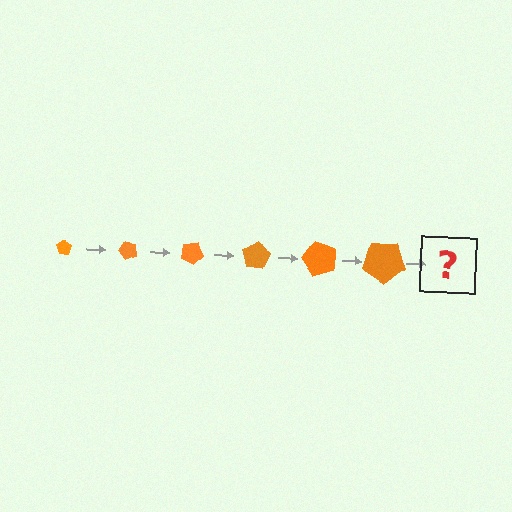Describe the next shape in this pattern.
It should be a pentagon, larger than the previous one and rotated 300 degrees from the start.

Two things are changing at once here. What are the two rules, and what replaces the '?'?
The two rules are that the pentagon grows larger each step and it rotates 50 degrees each step. The '?' should be a pentagon, larger than the previous one and rotated 300 degrees from the start.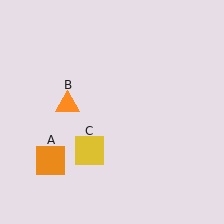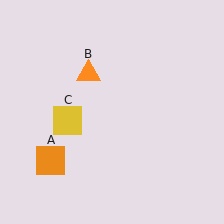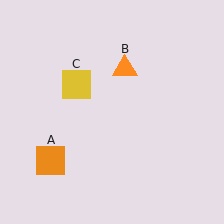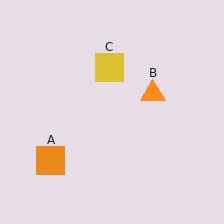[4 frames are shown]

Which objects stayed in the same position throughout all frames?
Orange square (object A) remained stationary.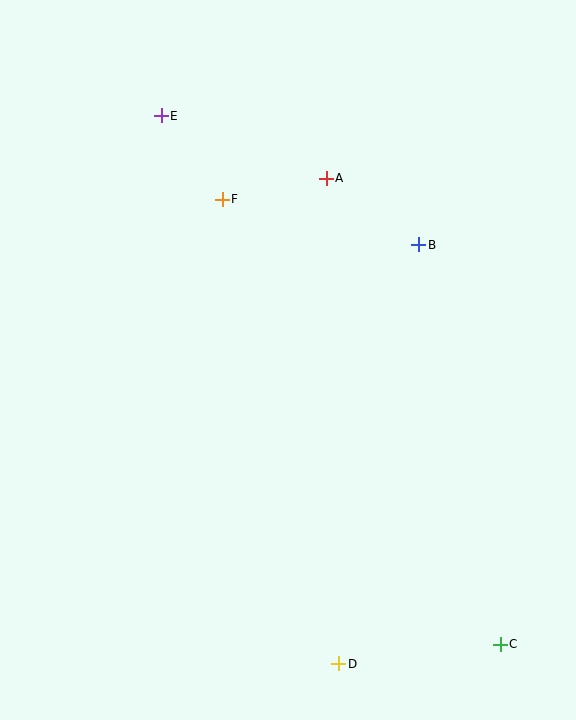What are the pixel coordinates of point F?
Point F is at (222, 199).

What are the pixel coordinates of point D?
Point D is at (339, 664).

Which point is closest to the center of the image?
Point F at (222, 199) is closest to the center.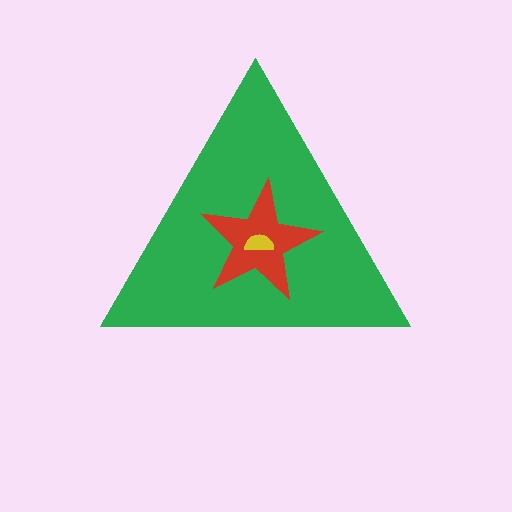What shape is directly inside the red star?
The yellow semicircle.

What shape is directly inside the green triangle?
The red star.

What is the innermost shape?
The yellow semicircle.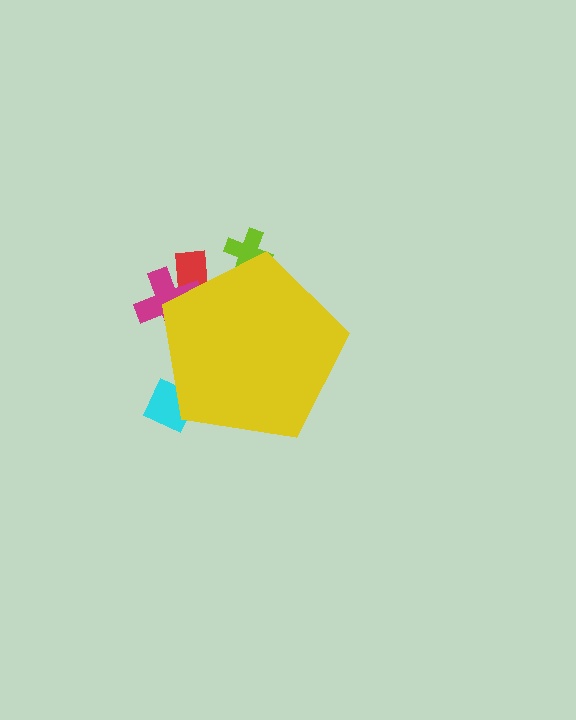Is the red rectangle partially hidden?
Yes, the red rectangle is partially hidden behind the yellow pentagon.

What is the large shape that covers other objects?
A yellow pentagon.